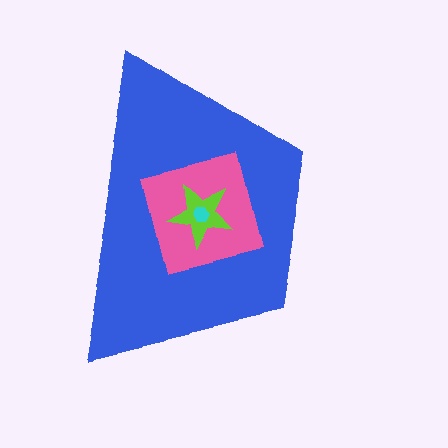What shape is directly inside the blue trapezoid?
The pink square.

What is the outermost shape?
The blue trapezoid.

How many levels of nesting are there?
4.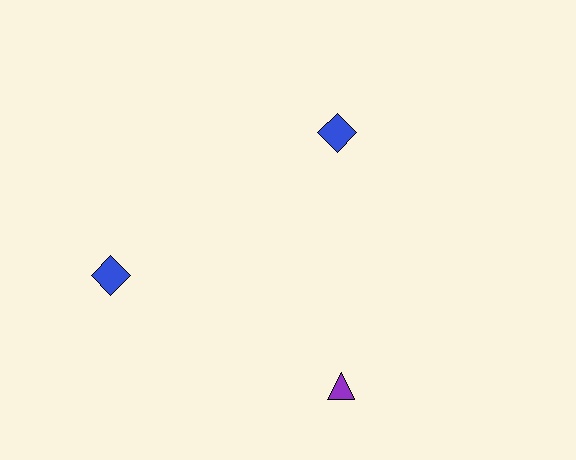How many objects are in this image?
There are 3 objects.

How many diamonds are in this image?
There are 2 diamonds.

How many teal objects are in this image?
There are no teal objects.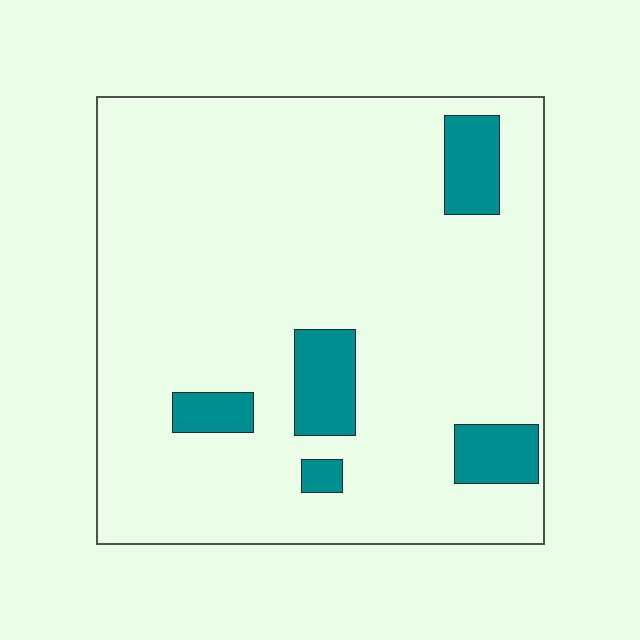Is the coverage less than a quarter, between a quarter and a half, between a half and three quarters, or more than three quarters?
Less than a quarter.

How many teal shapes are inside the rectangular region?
5.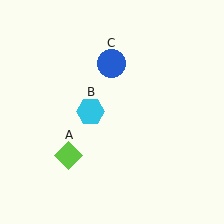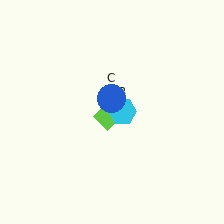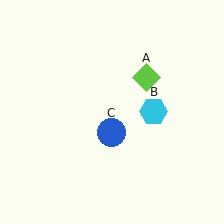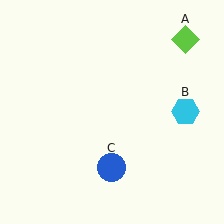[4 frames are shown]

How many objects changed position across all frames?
3 objects changed position: lime diamond (object A), cyan hexagon (object B), blue circle (object C).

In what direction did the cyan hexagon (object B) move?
The cyan hexagon (object B) moved right.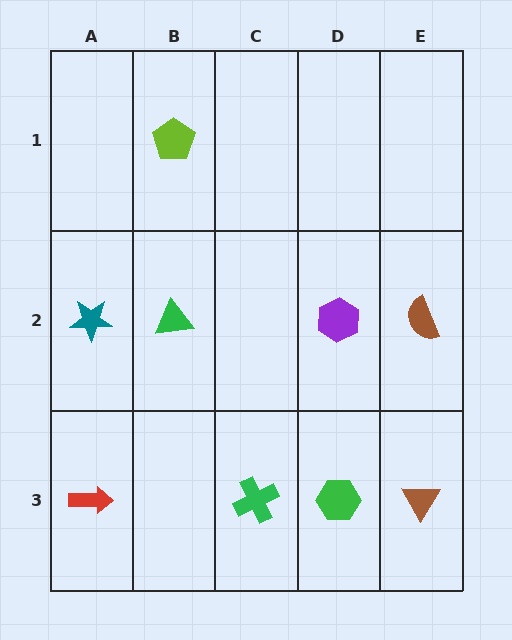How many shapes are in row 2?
4 shapes.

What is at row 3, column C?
A green cross.